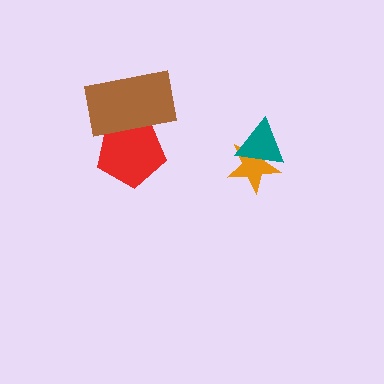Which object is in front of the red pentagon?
The brown rectangle is in front of the red pentagon.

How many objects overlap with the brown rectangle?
1 object overlaps with the brown rectangle.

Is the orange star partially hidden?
Yes, it is partially covered by another shape.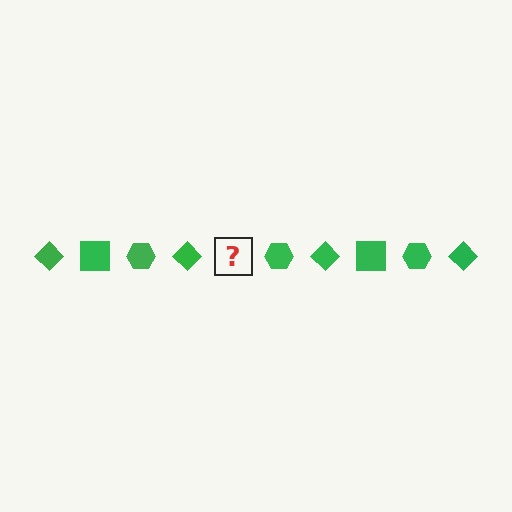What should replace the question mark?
The question mark should be replaced with a green square.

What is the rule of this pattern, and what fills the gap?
The rule is that the pattern cycles through diamond, square, hexagon shapes in green. The gap should be filled with a green square.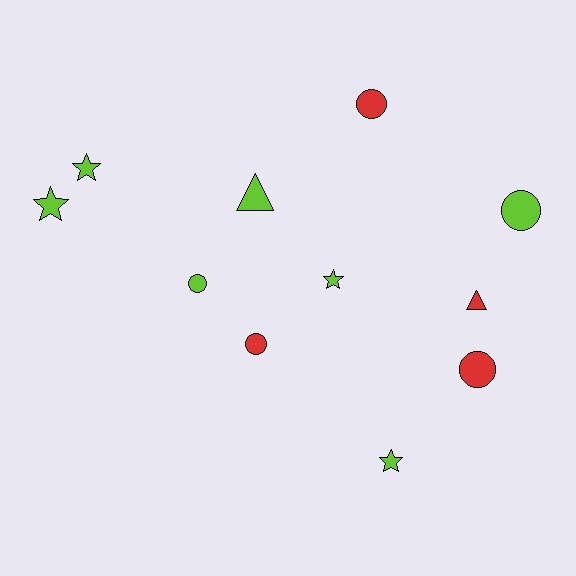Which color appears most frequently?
Lime, with 7 objects.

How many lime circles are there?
There are 2 lime circles.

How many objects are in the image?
There are 11 objects.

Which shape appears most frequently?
Circle, with 5 objects.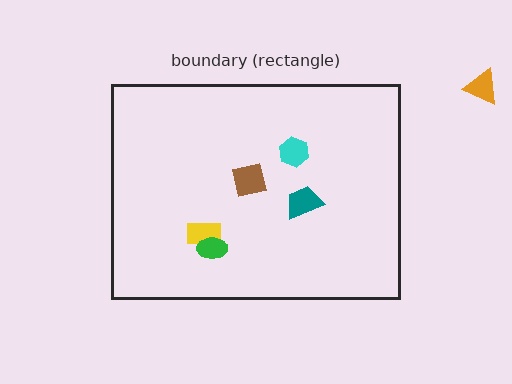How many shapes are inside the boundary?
5 inside, 1 outside.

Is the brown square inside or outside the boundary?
Inside.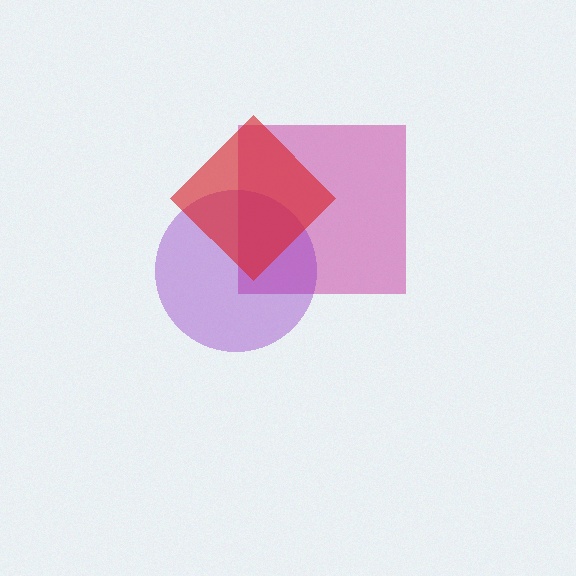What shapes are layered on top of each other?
The layered shapes are: a magenta square, a purple circle, a red diamond.